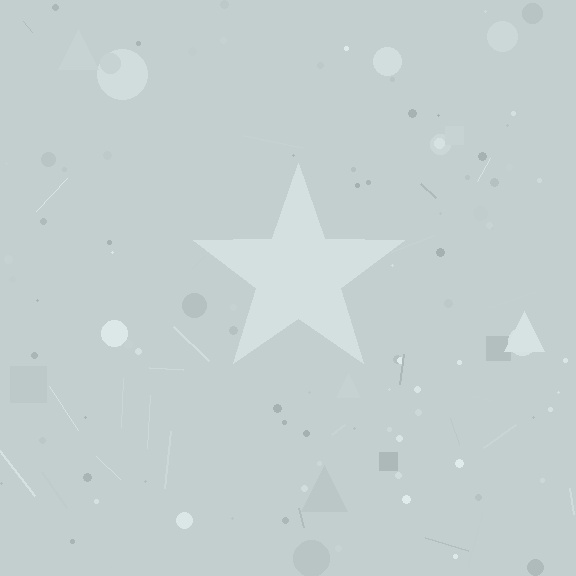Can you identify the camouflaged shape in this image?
The camouflaged shape is a star.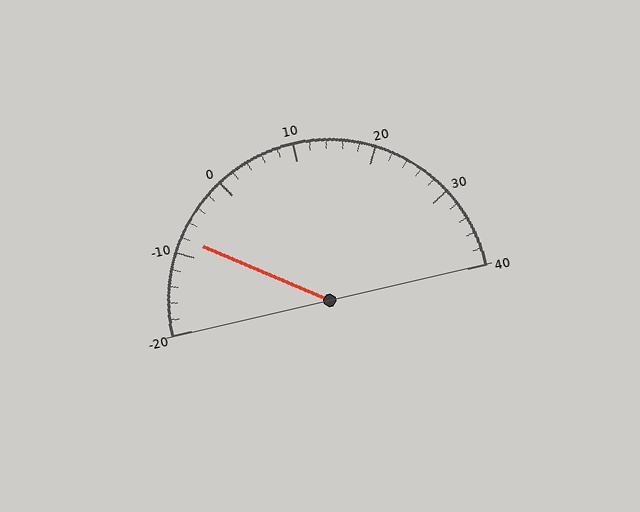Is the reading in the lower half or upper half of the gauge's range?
The reading is in the lower half of the range (-20 to 40).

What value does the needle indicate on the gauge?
The needle indicates approximately -8.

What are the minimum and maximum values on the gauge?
The gauge ranges from -20 to 40.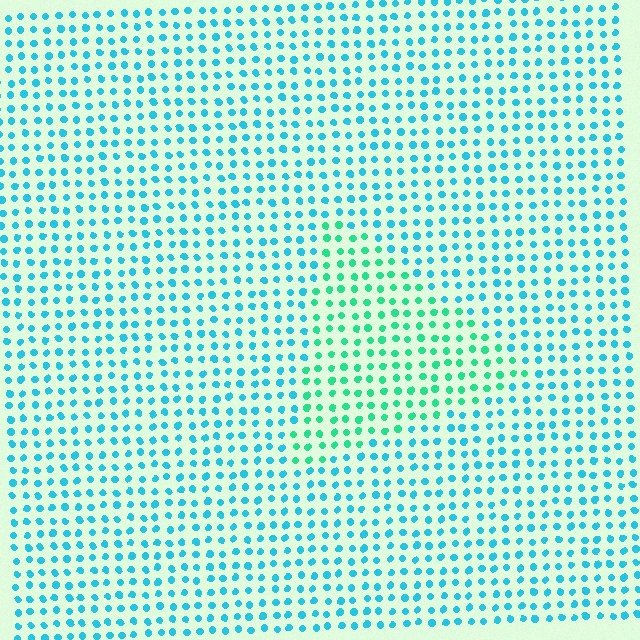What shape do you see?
I see a triangle.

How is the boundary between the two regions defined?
The boundary is defined purely by a slight shift in hue (about 35 degrees). Spacing, size, and orientation are identical on both sides.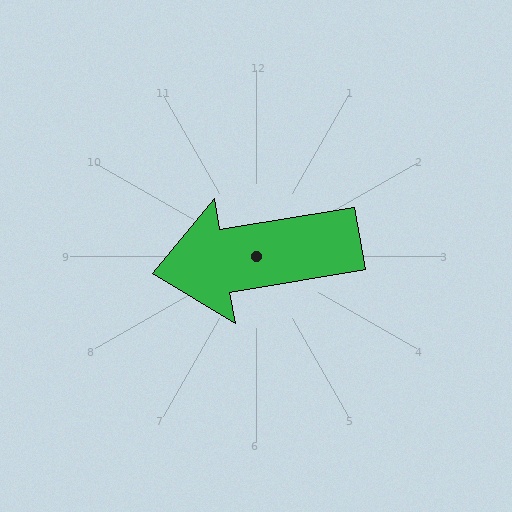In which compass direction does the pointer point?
West.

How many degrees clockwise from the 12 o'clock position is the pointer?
Approximately 261 degrees.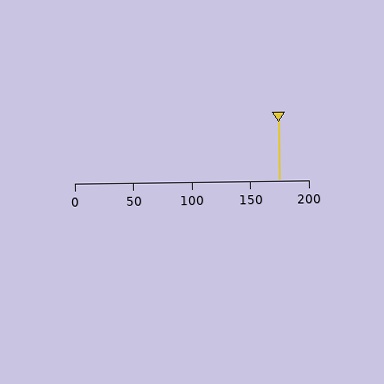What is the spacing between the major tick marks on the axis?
The major ticks are spaced 50 apart.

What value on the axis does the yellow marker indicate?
The marker indicates approximately 175.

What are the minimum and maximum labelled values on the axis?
The axis runs from 0 to 200.